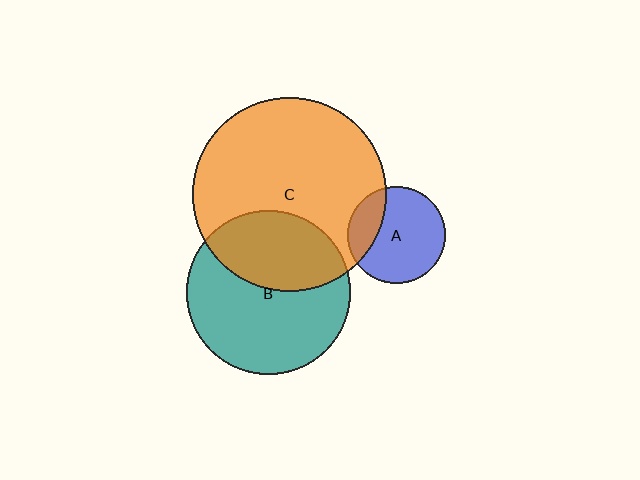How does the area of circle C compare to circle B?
Approximately 1.4 times.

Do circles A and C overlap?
Yes.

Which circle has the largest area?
Circle C (orange).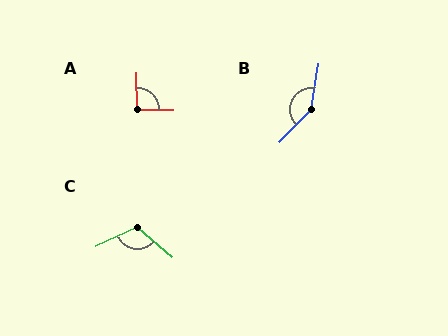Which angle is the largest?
B, at approximately 145 degrees.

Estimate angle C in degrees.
Approximately 114 degrees.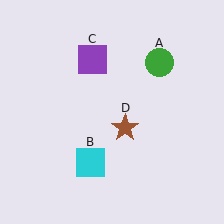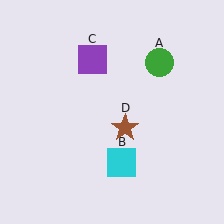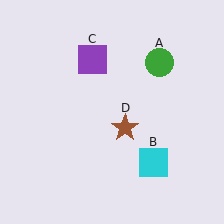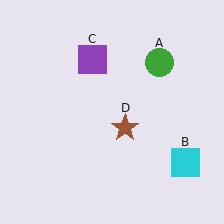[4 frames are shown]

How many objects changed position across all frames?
1 object changed position: cyan square (object B).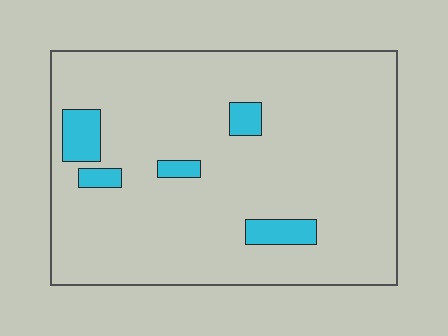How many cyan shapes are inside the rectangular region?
5.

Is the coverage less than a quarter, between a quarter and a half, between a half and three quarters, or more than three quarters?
Less than a quarter.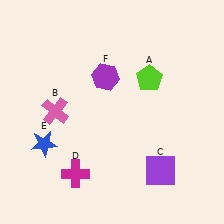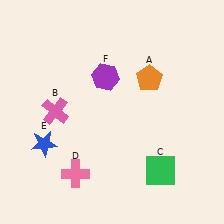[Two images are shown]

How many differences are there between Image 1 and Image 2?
There are 3 differences between the two images.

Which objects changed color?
A changed from lime to orange. C changed from purple to green. D changed from magenta to pink.